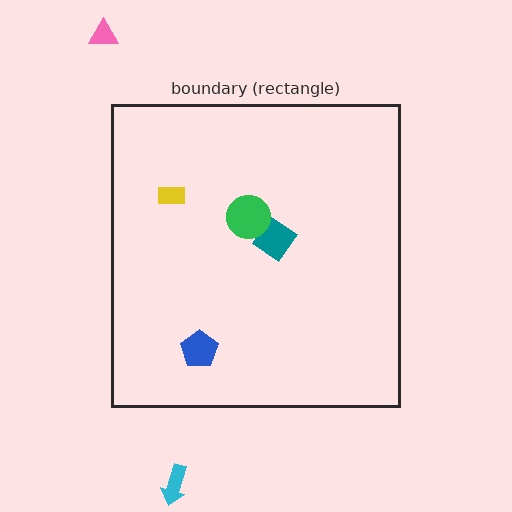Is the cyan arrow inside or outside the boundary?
Outside.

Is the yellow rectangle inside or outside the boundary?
Inside.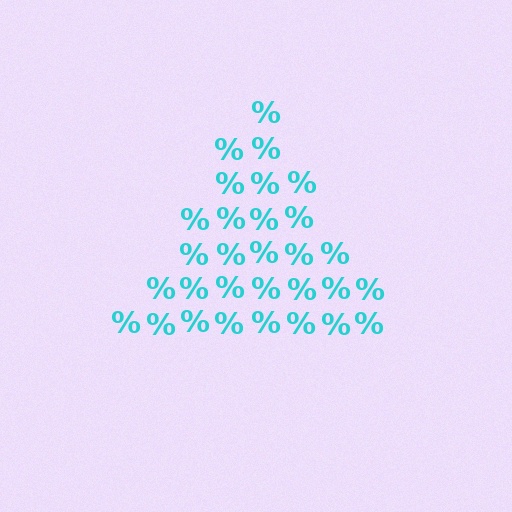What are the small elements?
The small elements are percent signs.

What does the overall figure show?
The overall figure shows a triangle.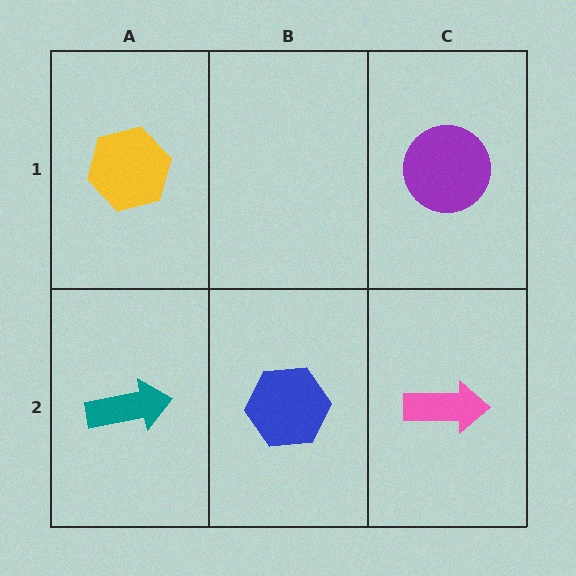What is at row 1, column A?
A yellow hexagon.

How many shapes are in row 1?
2 shapes.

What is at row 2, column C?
A pink arrow.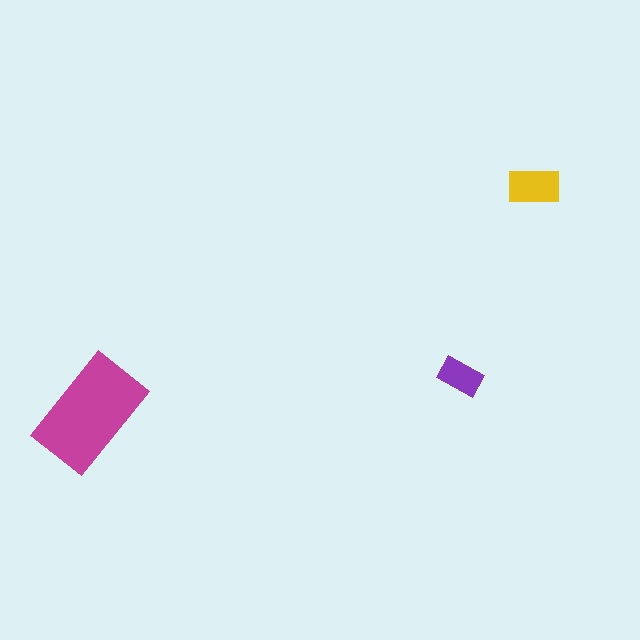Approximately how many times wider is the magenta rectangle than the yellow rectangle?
About 2 times wider.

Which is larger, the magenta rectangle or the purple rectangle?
The magenta one.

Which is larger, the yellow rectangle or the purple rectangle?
The yellow one.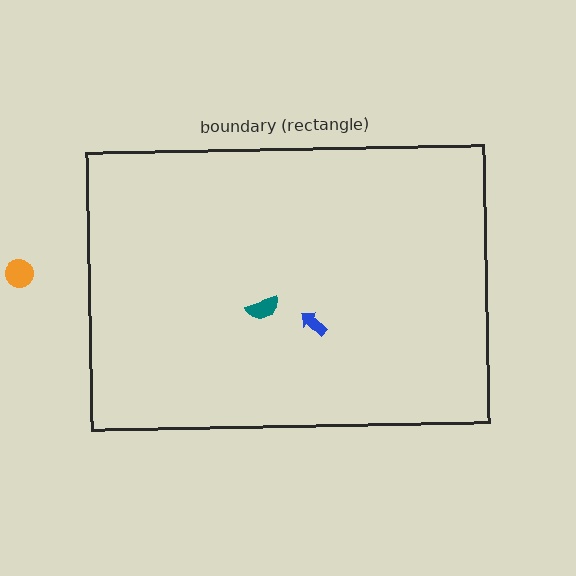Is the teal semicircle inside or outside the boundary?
Inside.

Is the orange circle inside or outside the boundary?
Outside.